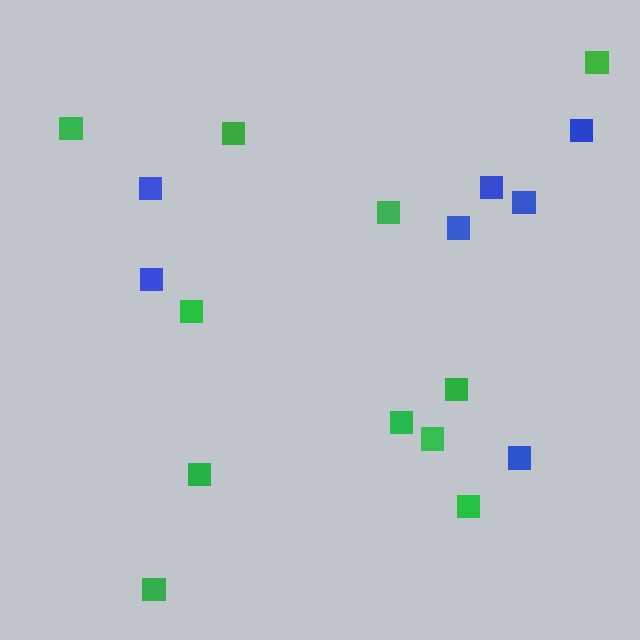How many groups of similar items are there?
There are 2 groups: one group of green squares (11) and one group of blue squares (7).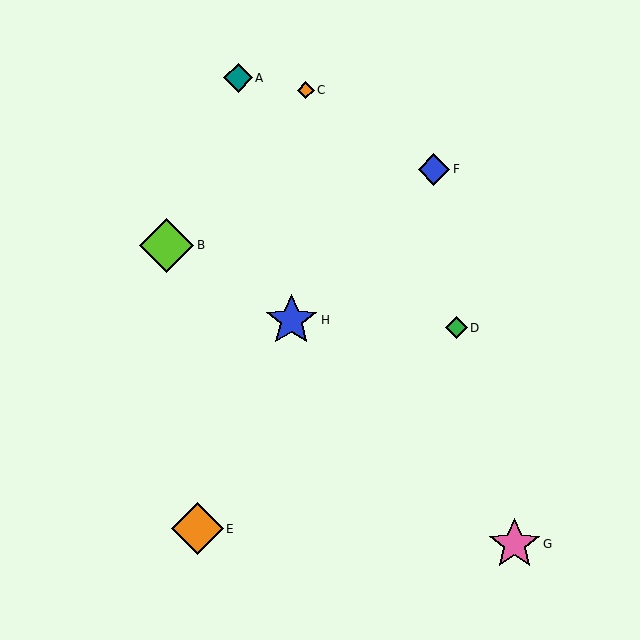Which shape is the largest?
The lime diamond (labeled B) is the largest.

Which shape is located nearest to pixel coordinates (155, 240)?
The lime diamond (labeled B) at (167, 245) is nearest to that location.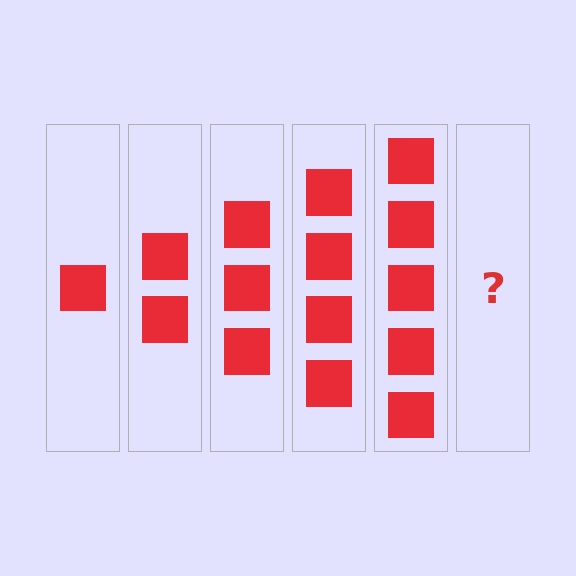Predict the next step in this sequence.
The next step is 6 squares.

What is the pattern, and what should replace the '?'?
The pattern is that each step adds one more square. The '?' should be 6 squares.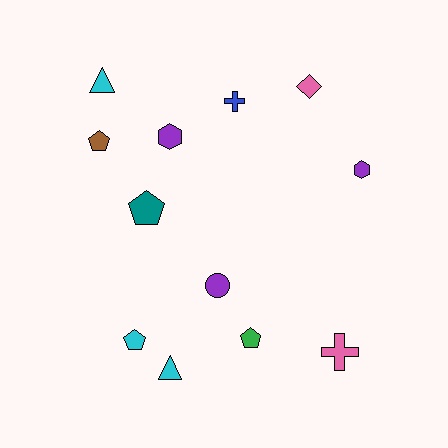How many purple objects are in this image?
There are 3 purple objects.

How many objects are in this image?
There are 12 objects.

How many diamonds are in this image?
There is 1 diamond.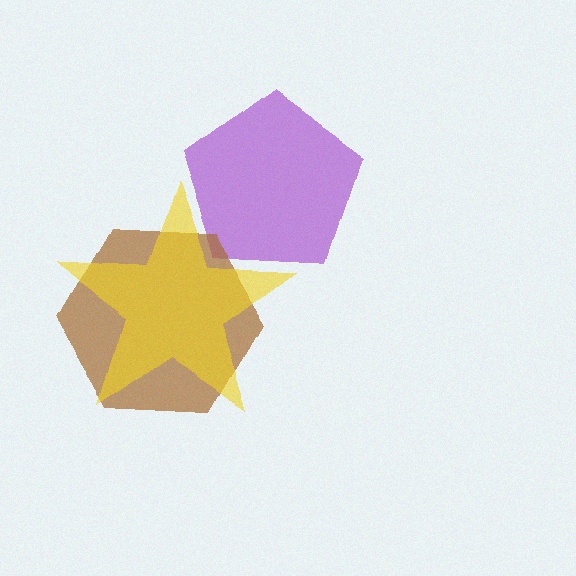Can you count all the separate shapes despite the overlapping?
Yes, there are 3 separate shapes.